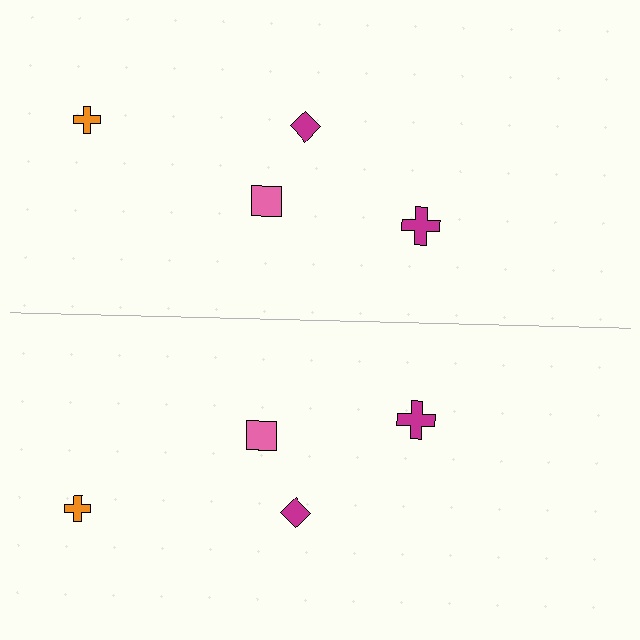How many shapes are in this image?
There are 8 shapes in this image.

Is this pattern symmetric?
Yes, this pattern has bilateral (reflection) symmetry.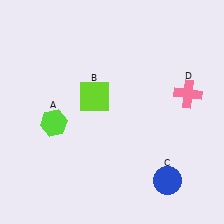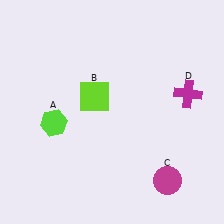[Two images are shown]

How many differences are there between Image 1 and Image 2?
There are 2 differences between the two images.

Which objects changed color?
C changed from blue to magenta. D changed from pink to magenta.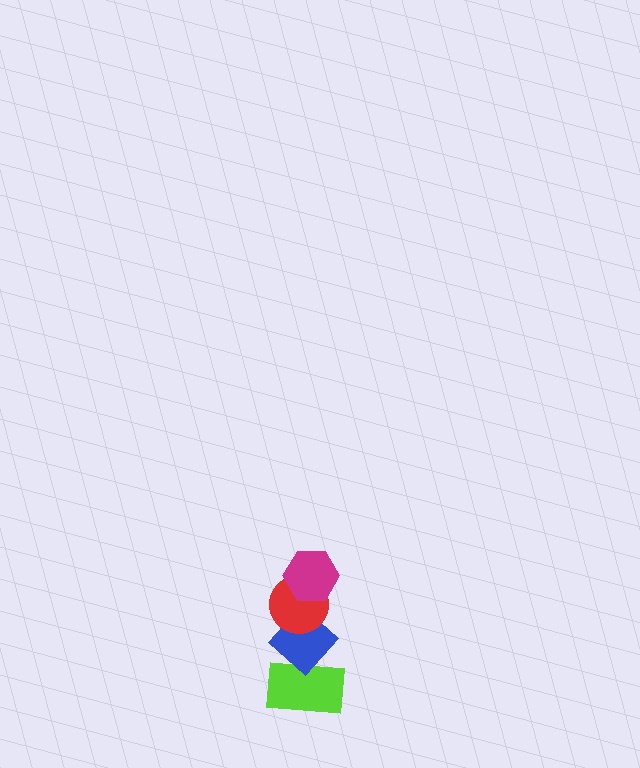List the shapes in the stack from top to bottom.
From top to bottom: the magenta hexagon, the red circle, the blue diamond, the lime rectangle.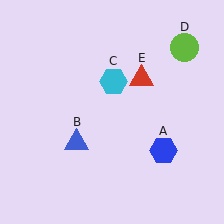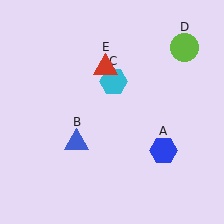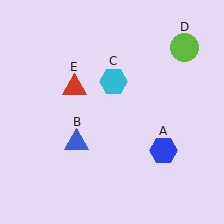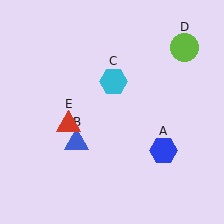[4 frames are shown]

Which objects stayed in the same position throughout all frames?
Blue hexagon (object A) and blue triangle (object B) and cyan hexagon (object C) and lime circle (object D) remained stationary.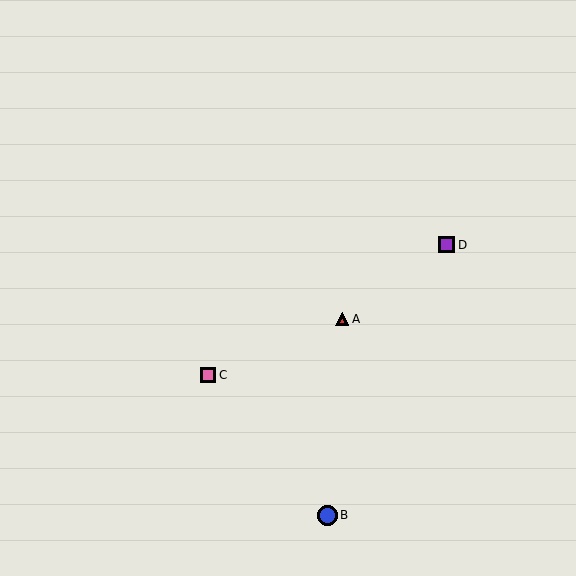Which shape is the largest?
The blue circle (labeled B) is the largest.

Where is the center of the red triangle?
The center of the red triangle is at (342, 319).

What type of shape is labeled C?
Shape C is a pink square.